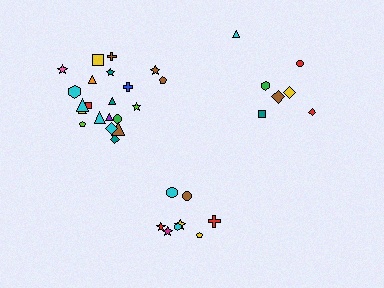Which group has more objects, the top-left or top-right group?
The top-left group.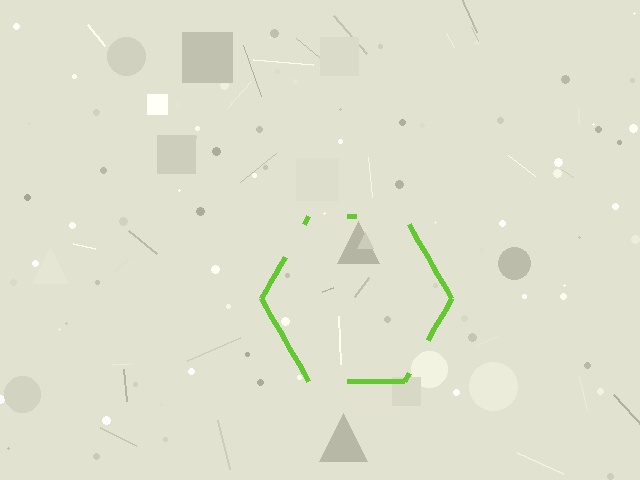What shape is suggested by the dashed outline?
The dashed outline suggests a hexagon.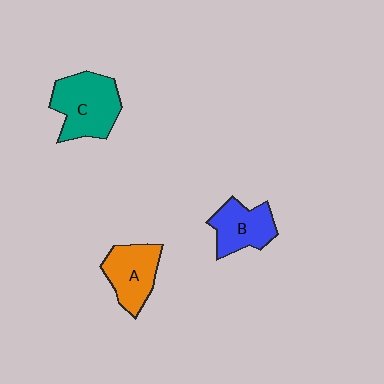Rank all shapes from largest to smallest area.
From largest to smallest: C (teal), A (orange), B (blue).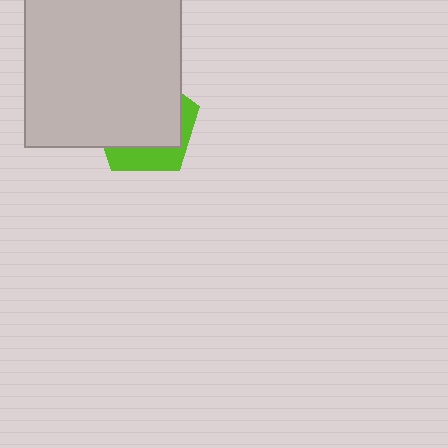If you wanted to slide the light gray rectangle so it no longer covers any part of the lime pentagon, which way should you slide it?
Slide it toward the upper-left — that is the most direct way to separate the two shapes.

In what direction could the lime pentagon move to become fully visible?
The lime pentagon could move toward the lower-right. That would shift it out from behind the light gray rectangle entirely.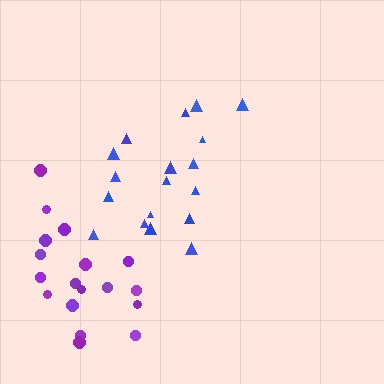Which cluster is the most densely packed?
Purple.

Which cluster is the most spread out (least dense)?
Blue.